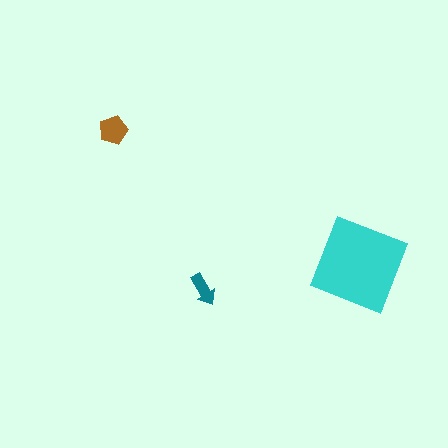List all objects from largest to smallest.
The cyan square, the brown pentagon, the teal arrow.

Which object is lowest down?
The teal arrow is bottommost.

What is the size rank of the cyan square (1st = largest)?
1st.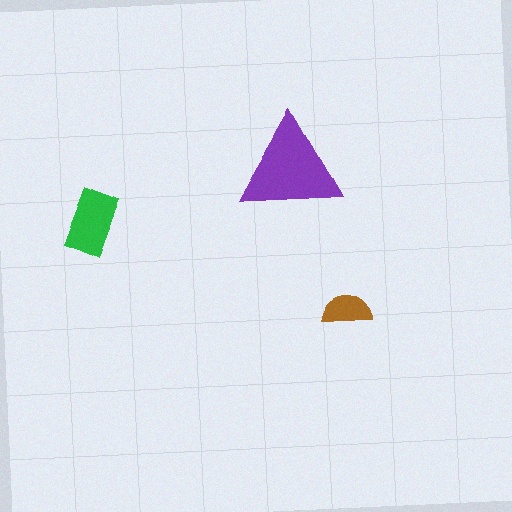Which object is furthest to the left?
The green rectangle is leftmost.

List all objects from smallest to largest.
The brown semicircle, the green rectangle, the purple triangle.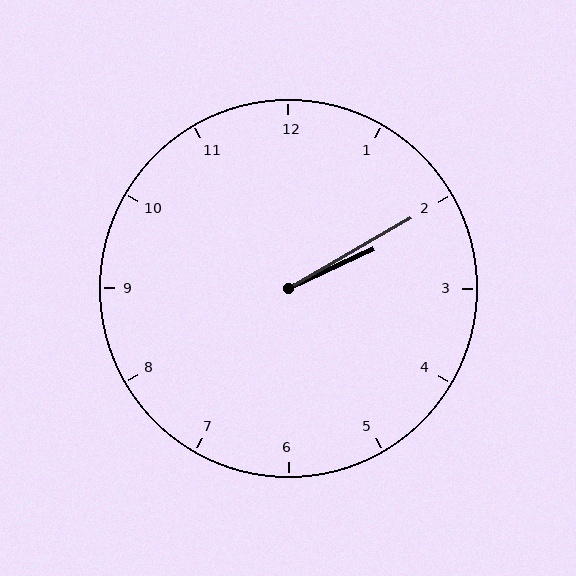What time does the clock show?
2:10.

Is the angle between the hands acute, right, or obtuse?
It is acute.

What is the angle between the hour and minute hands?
Approximately 5 degrees.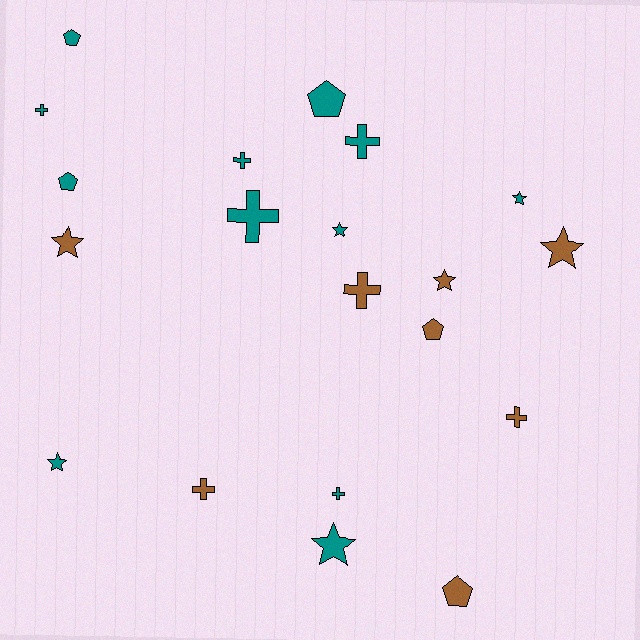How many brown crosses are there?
There are 3 brown crosses.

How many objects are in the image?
There are 20 objects.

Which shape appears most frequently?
Cross, with 8 objects.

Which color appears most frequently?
Teal, with 12 objects.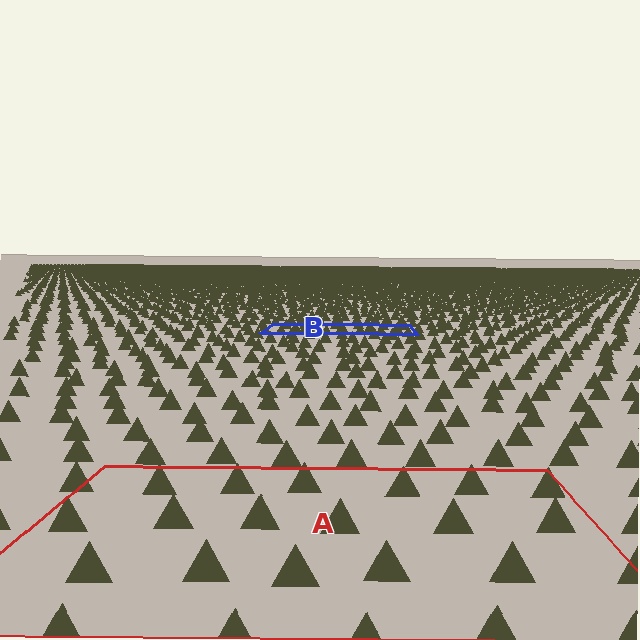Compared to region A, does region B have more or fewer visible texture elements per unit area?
Region B has more texture elements per unit area — they are packed more densely because it is farther away.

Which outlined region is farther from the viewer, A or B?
Region B is farther from the viewer — the texture elements inside it appear smaller and more densely packed.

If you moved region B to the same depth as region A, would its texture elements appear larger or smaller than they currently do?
They would appear larger. At a closer depth, the same texture elements are projected at a bigger on-screen size.